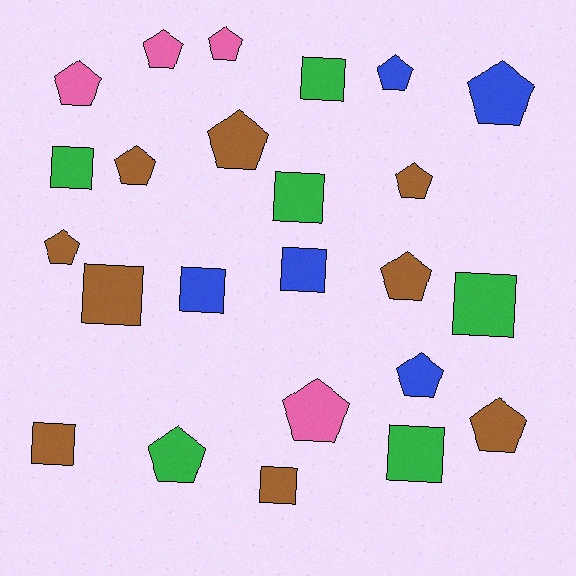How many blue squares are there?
There are 2 blue squares.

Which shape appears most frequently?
Pentagon, with 14 objects.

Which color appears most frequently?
Brown, with 9 objects.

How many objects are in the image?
There are 24 objects.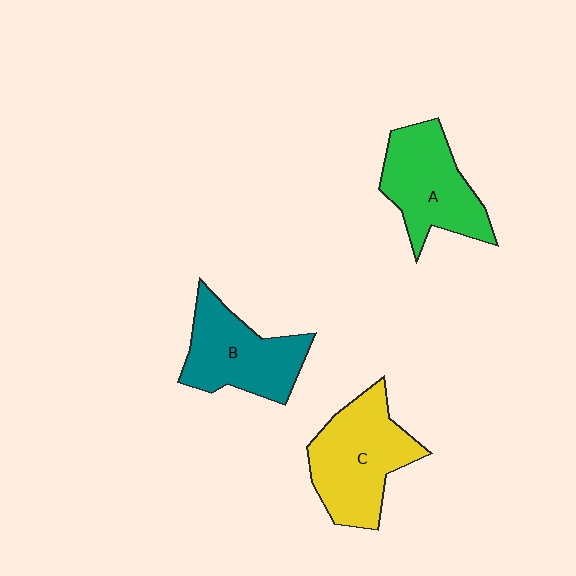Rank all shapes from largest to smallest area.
From largest to smallest: C (yellow), A (green), B (teal).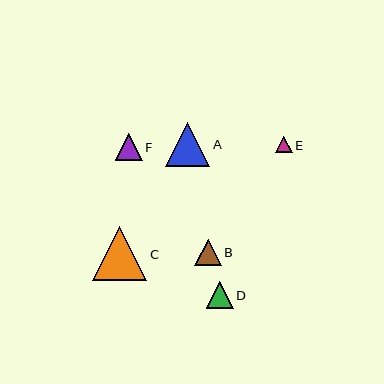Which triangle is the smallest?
Triangle E is the smallest with a size of approximately 17 pixels.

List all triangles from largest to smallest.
From largest to smallest: C, A, F, D, B, E.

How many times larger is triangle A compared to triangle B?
Triangle A is approximately 1.6 times the size of triangle B.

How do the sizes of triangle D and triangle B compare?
Triangle D and triangle B are approximately the same size.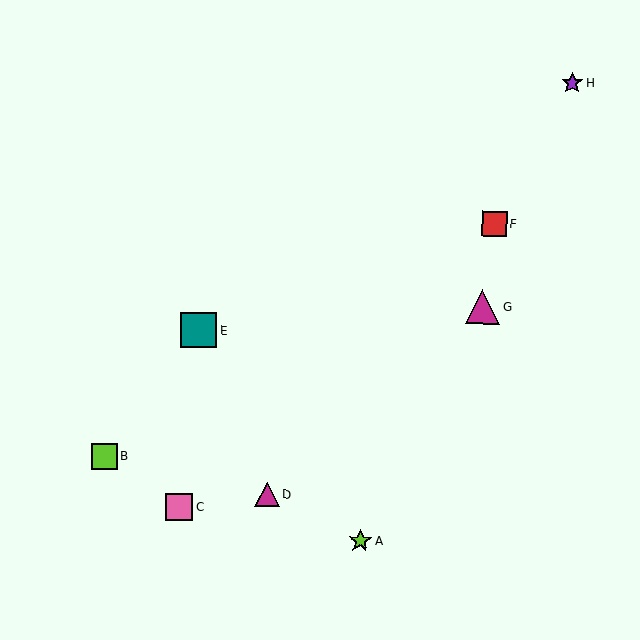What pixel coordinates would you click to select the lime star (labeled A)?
Click at (360, 540) to select the lime star A.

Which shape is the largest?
The teal square (labeled E) is the largest.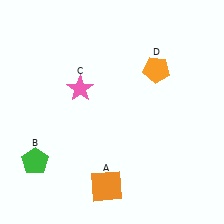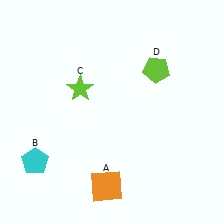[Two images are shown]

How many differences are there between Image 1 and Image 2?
There are 3 differences between the two images.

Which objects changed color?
B changed from green to cyan. C changed from pink to lime. D changed from orange to lime.